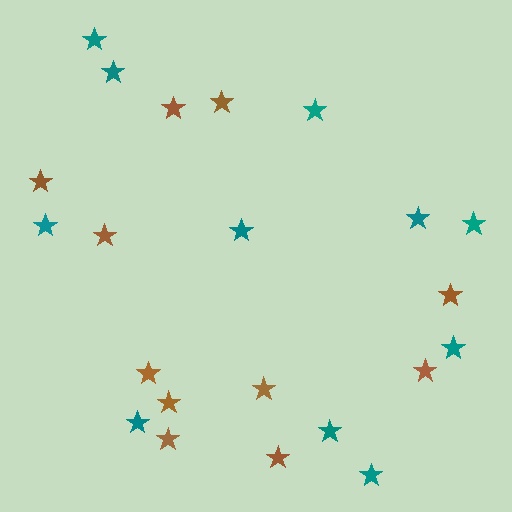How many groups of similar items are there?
There are 2 groups: one group of teal stars (11) and one group of brown stars (11).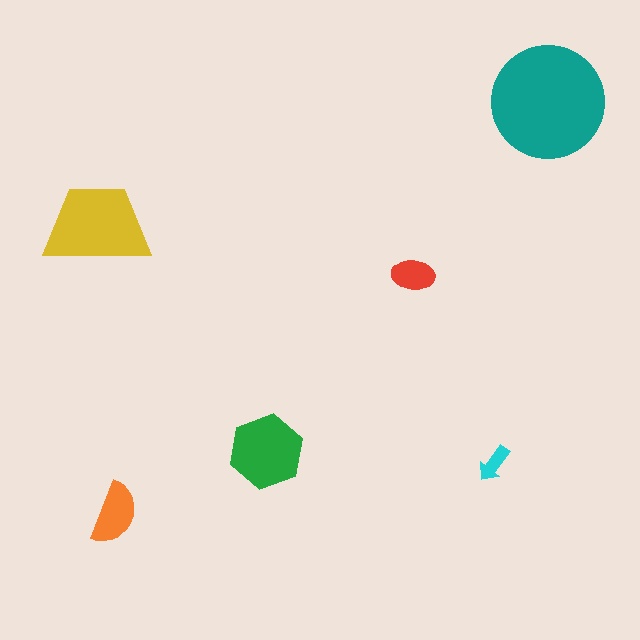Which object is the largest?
The teal circle.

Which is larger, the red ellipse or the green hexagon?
The green hexagon.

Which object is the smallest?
The cyan arrow.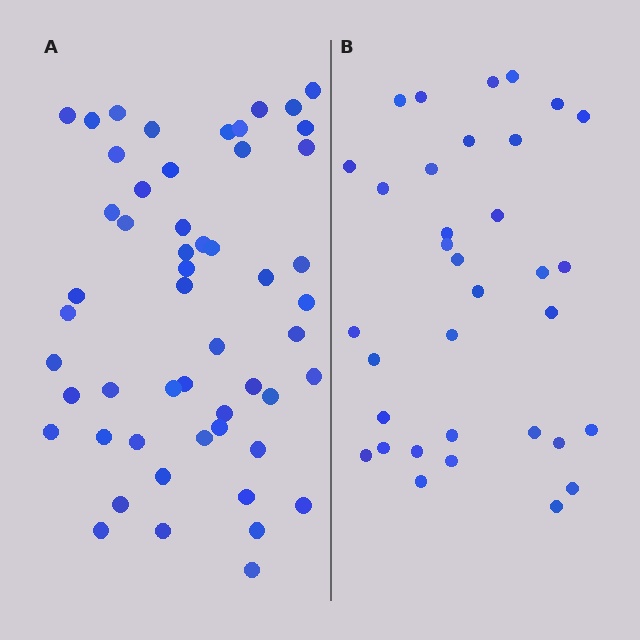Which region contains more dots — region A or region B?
Region A (the left region) has more dots.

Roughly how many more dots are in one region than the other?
Region A has approximately 20 more dots than region B.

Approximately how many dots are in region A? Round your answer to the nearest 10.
About 50 dots. (The exact count is 53, which rounds to 50.)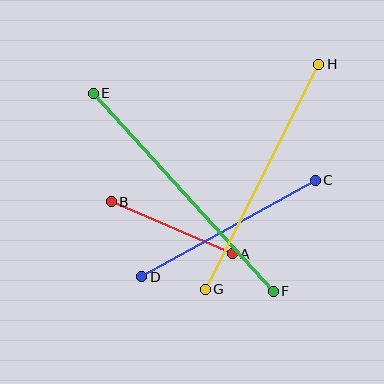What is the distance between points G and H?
The distance is approximately 252 pixels.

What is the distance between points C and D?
The distance is approximately 198 pixels.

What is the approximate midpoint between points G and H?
The midpoint is at approximately (262, 177) pixels.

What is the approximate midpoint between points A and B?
The midpoint is at approximately (172, 228) pixels.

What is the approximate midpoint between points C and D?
The midpoint is at approximately (229, 229) pixels.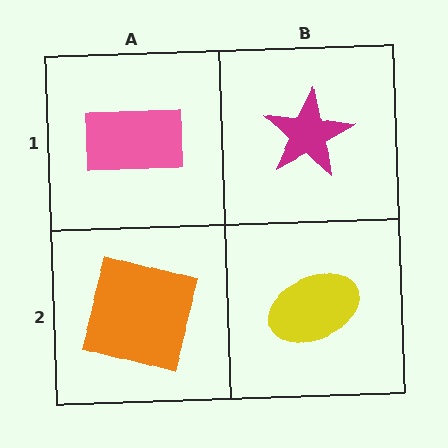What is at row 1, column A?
A pink rectangle.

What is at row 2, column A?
An orange square.